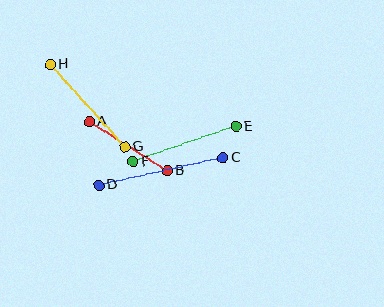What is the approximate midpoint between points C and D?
The midpoint is at approximately (161, 172) pixels.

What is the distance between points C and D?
The distance is approximately 127 pixels.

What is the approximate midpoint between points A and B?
The midpoint is at approximately (128, 146) pixels.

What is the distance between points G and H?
The distance is approximately 111 pixels.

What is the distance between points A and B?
The distance is approximately 92 pixels.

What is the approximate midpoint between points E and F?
The midpoint is at approximately (184, 144) pixels.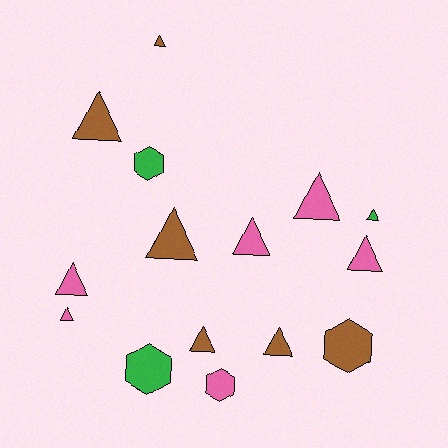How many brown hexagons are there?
There is 1 brown hexagon.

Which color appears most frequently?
Pink, with 6 objects.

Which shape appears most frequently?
Triangle, with 11 objects.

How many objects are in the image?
There are 15 objects.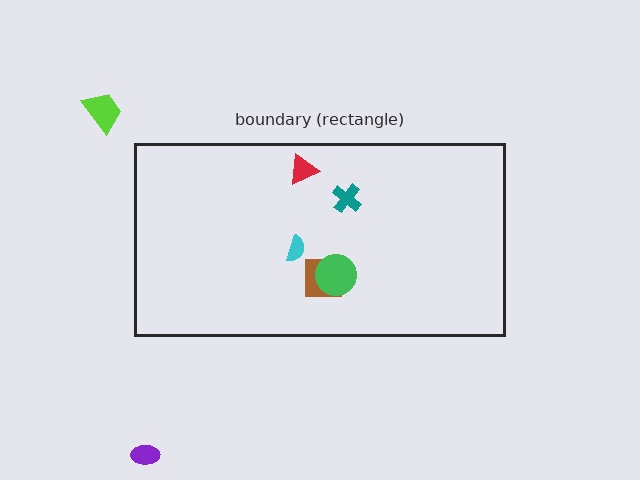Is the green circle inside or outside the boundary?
Inside.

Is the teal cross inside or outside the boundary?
Inside.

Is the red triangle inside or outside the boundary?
Inside.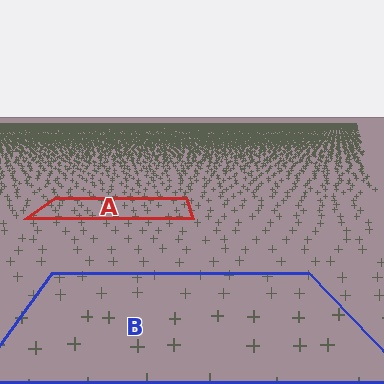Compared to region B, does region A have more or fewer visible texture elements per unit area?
Region A has more texture elements per unit area — they are packed more densely because it is farther away.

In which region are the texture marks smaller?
The texture marks are smaller in region A, because it is farther away.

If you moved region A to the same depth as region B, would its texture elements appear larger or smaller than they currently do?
They would appear larger. At a closer depth, the same texture elements are projected at a bigger on-screen size.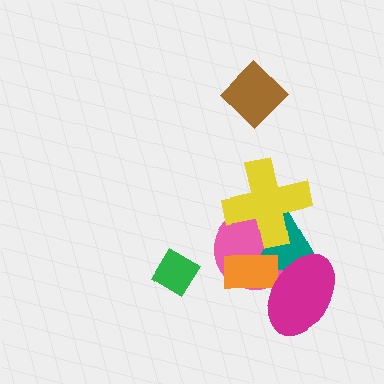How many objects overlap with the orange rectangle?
3 objects overlap with the orange rectangle.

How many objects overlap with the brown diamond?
0 objects overlap with the brown diamond.